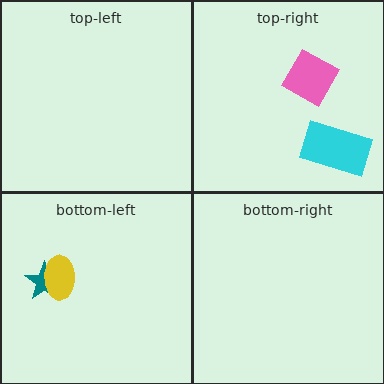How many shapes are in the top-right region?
2.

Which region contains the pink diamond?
The top-right region.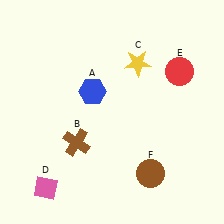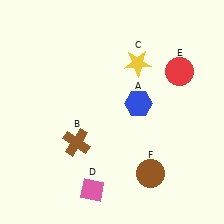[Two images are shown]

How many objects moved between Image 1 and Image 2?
2 objects moved between the two images.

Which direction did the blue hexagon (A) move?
The blue hexagon (A) moved right.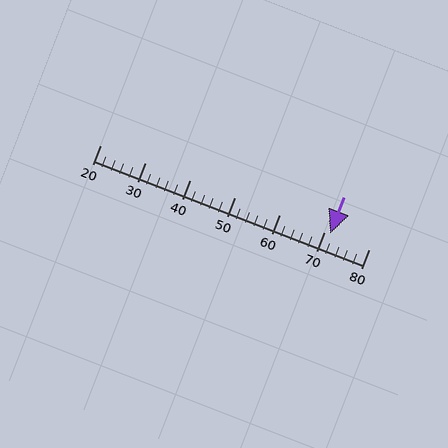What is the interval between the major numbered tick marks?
The major tick marks are spaced 10 units apart.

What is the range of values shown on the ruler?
The ruler shows values from 20 to 80.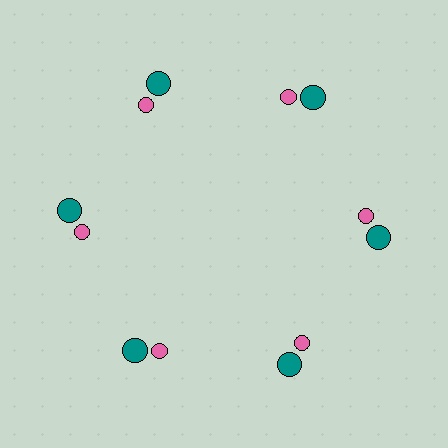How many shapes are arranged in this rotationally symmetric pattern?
There are 12 shapes, arranged in 6 groups of 2.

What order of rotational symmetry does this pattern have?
This pattern has 6-fold rotational symmetry.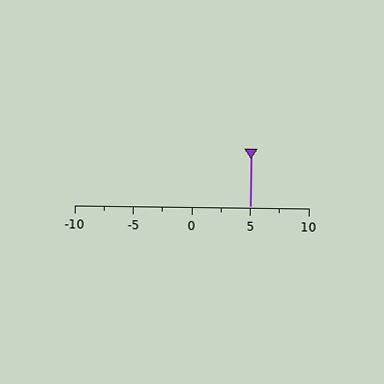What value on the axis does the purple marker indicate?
The marker indicates approximately 5.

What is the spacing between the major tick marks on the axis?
The major ticks are spaced 5 apart.